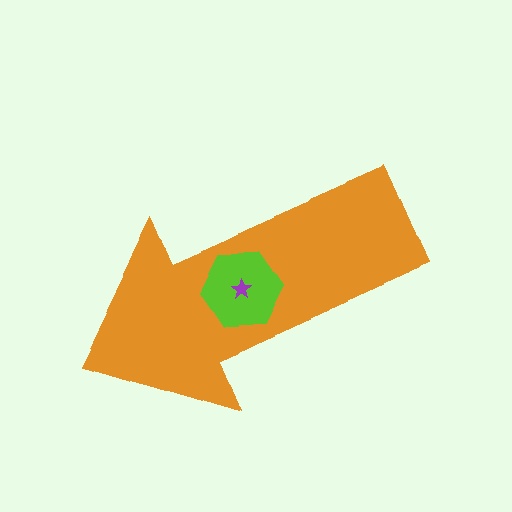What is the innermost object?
The purple star.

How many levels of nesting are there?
3.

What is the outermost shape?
The orange arrow.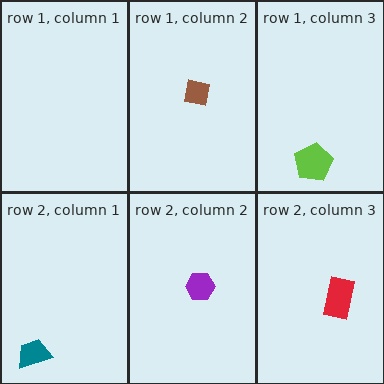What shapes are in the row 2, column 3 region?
The red rectangle.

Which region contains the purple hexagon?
The row 2, column 2 region.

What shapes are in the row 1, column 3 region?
The lime pentagon.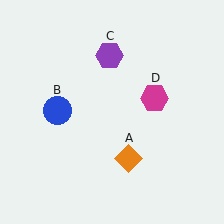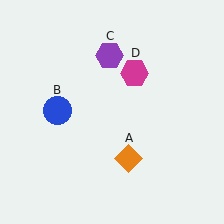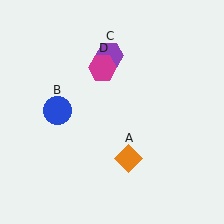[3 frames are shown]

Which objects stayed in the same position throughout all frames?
Orange diamond (object A) and blue circle (object B) and purple hexagon (object C) remained stationary.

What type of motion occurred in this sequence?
The magenta hexagon (object D) rotated counterclockwise around the center of the scene.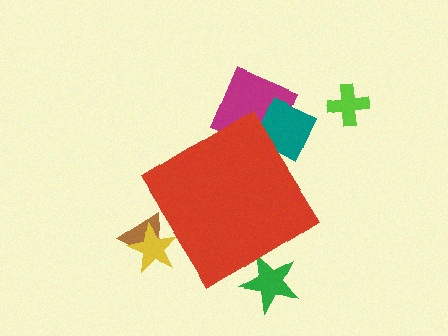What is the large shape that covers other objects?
A red diamond.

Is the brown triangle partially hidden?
Yes, the brown triangle is partially hidden behind the red diamond.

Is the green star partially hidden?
Yes, the green star is partially hidden behind the red diamond.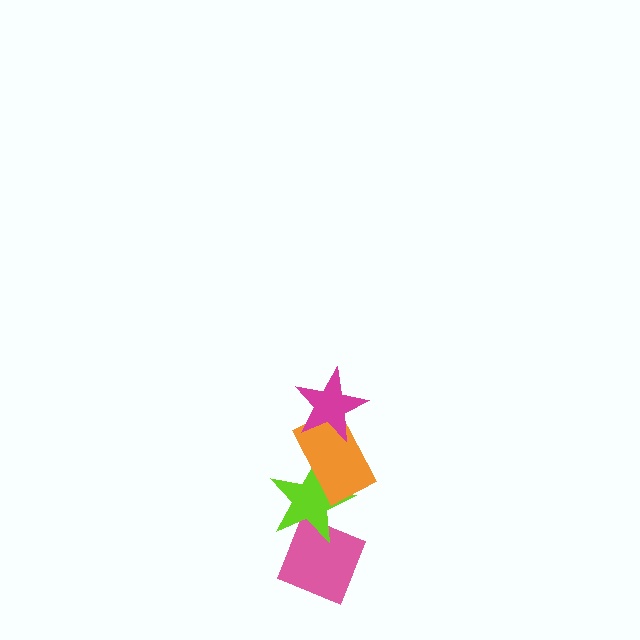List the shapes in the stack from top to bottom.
From top to bottom: the magenta star, the orange rectangle, the lime star, the pink diamond.